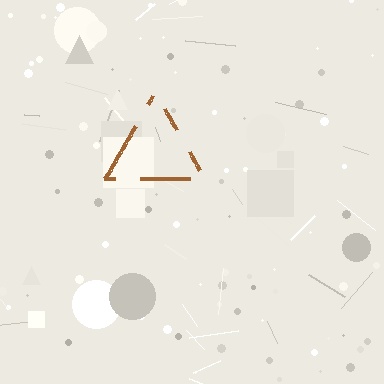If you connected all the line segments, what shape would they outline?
They would outline a triangle.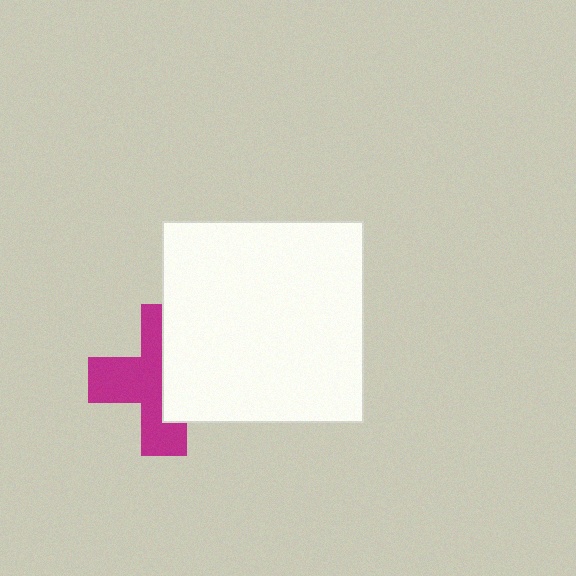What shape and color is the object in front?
The object in front is a white square.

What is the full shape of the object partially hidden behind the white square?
The partially hidden object is a magenta cross.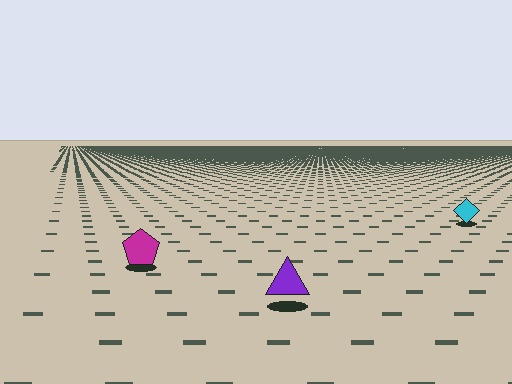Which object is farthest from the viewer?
The cyan diamond is farthest from the viewer. It appears smaller and the ground texture around it is denser.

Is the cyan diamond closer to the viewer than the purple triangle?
No. The purple triangle is closer — you can tell from the texture gradient: the ground texture is coarser near it.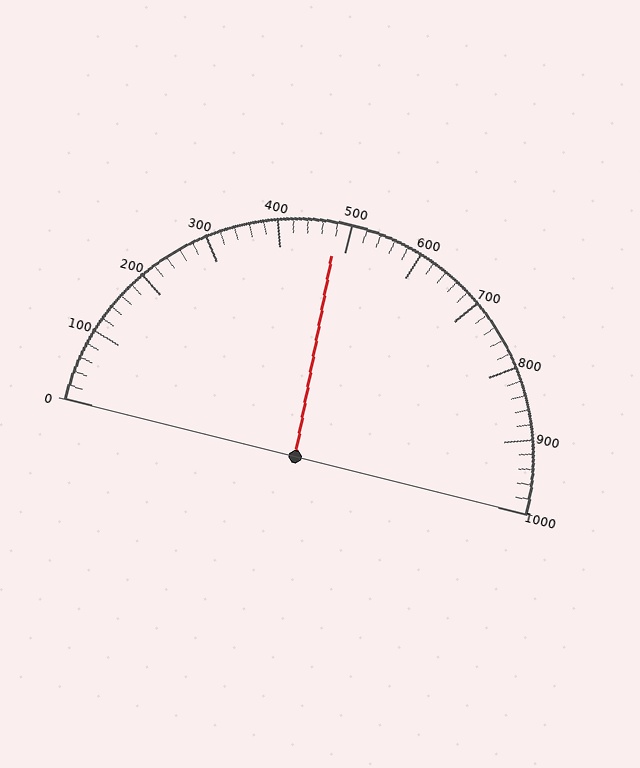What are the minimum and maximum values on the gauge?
The gauge ranges from 0 to 1000.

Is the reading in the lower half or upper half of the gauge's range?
The reading is in the lower half of the range (0 to 1000).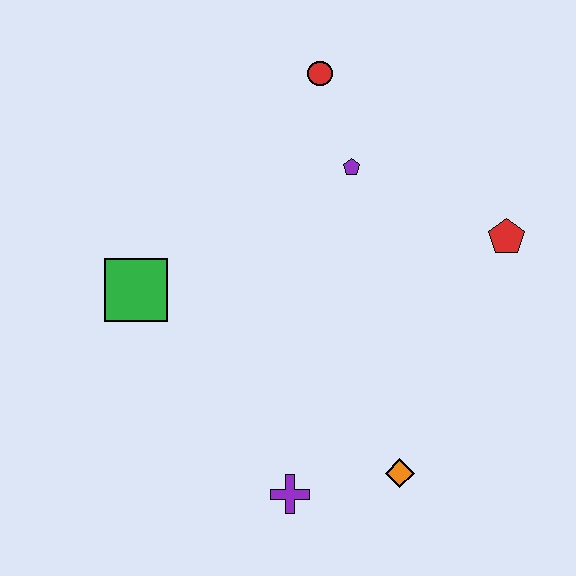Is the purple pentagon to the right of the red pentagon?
No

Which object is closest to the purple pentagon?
The red circle is closest to the purple pentagon.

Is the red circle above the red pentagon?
Yes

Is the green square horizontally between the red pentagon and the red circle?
No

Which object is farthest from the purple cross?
The red circle is farthest from the purple cross.